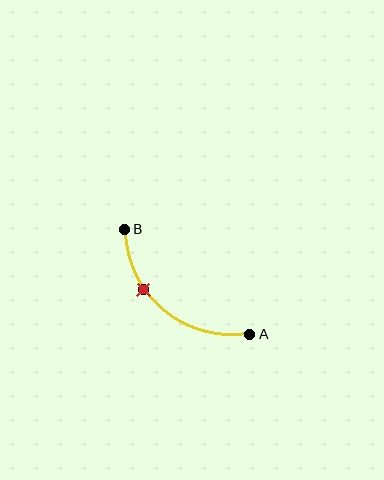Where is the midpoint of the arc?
The arc midpoint is the point on the curve farthest from the straight line joining A and B. It sits below and to the left of that line.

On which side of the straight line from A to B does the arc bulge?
The arc bulges below and to the left of the straight line connecting A and B.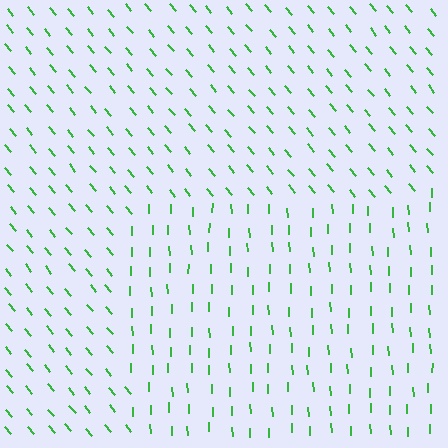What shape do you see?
I see a rectangle.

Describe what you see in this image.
The image is filled with small green line segments. A rectangle region in the image has lines oriented differently from the surrounding lines, creating a visible texture boundary.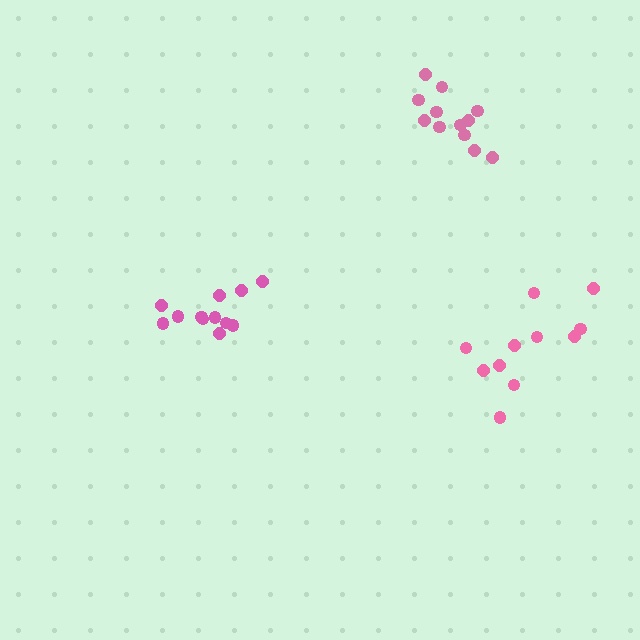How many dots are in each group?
Group 1: 12 dots, Group 2: 11 dots, Group 3: 12 dots (35 total).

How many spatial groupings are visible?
There are 3 spatial groupings.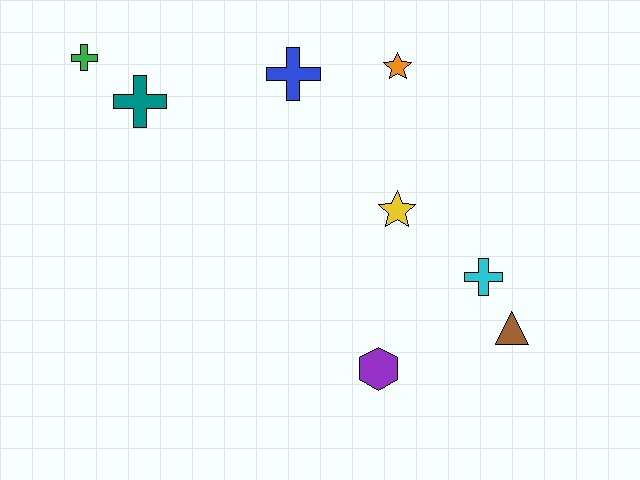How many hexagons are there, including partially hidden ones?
There is 1 hexagon.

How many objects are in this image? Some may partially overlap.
There are 8 objects.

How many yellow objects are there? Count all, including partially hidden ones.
There is 1 yellow object.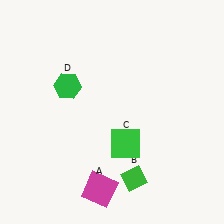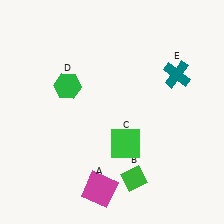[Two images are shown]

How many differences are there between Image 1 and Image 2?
There is 1 difference between the two images.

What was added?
A teal cross (E) was added in Image 2.